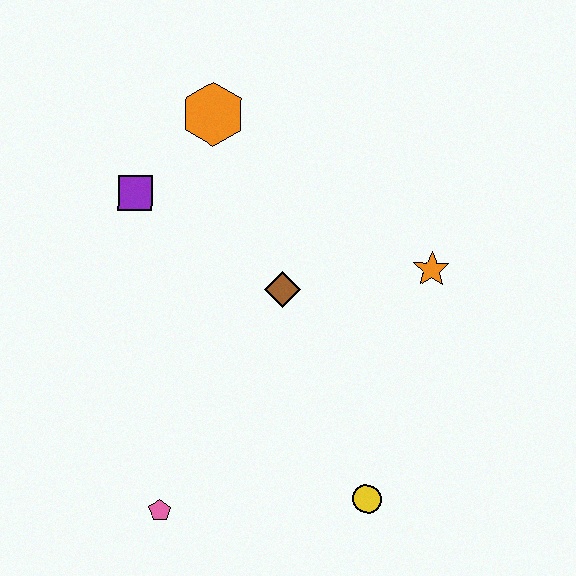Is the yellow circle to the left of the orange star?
Yes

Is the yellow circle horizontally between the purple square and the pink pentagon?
No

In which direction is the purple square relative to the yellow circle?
The purple square is above the yellow circle.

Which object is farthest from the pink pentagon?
The orange hexagon is farthest from the pink pentagon.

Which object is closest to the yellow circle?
The pink pentagon is closest to the yellow circle.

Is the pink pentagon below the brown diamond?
Yes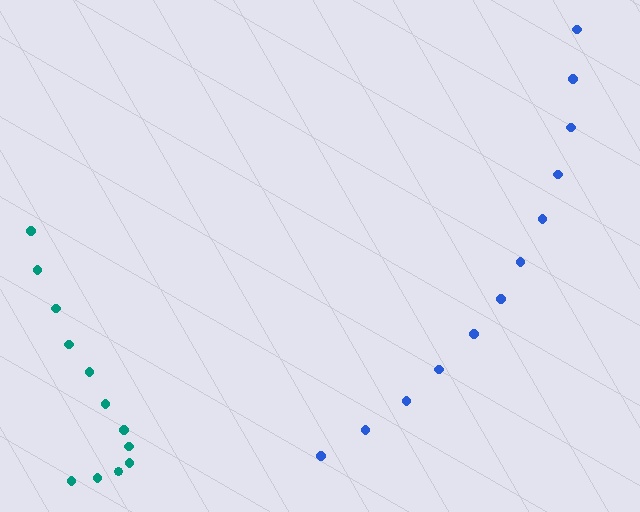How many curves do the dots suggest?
There are 2 distinct paths.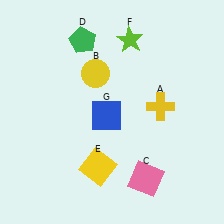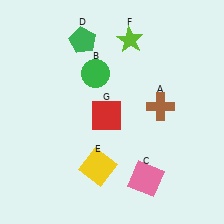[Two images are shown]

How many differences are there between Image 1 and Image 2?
There are 3 differences between the two images.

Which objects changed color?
A changed from yellow to brown. B changed from yellow to green. G changed from blue to red.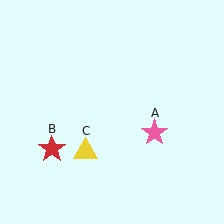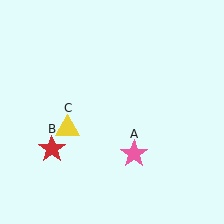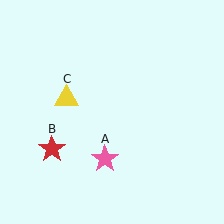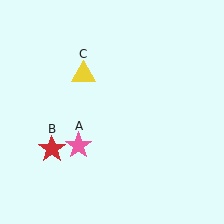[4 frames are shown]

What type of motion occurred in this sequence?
The pink star (object A), yellow triangle (object C) rotated clockwise around the center of the scene.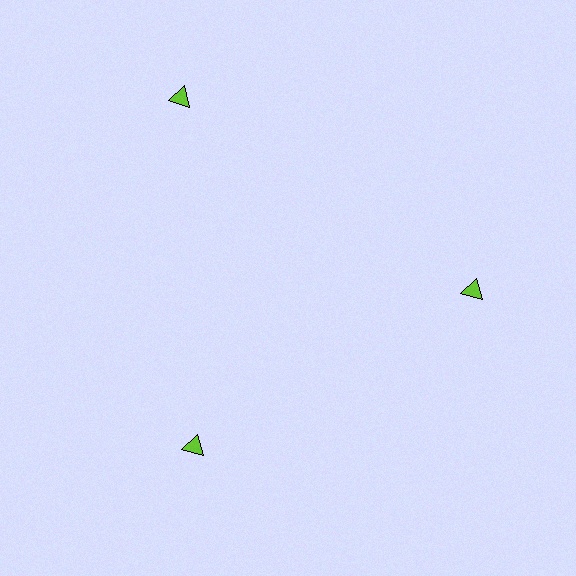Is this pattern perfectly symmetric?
No. The 3 lime triangles are arranged in a ring, but one element near the 11 o'clock position is pushed outward from the center, breaking the 3-fold rotational symmetry.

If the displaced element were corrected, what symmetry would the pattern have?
It would have 3-fold rotational symmetry — the pattern would map onto itself every 120 degrees.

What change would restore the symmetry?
The symmetry would be restored by moving it inward, back onto the ring so that all 3 triangles sit at equal angles and equal distance from the center.